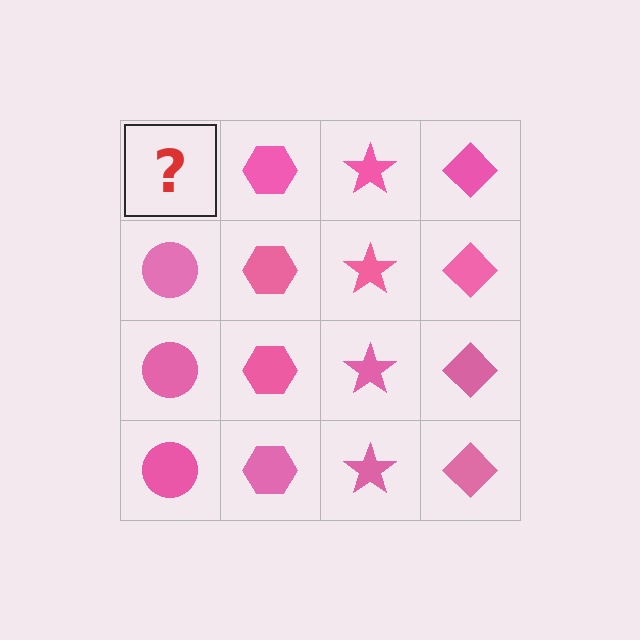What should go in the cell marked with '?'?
The missing cell should contain a pink circle.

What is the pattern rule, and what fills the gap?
The rule is that each column has a consistent shape. The gap should be filled with a pink circle.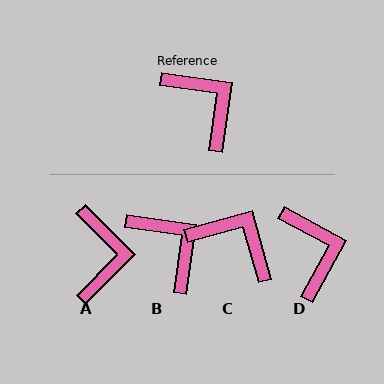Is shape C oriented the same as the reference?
No, it is off by about 24 degrees.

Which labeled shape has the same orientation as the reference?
B.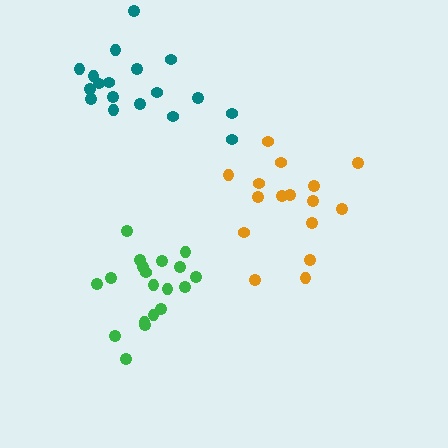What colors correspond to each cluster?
The clusters are colored: teal, orange, green.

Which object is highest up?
The teal cluster is topmost.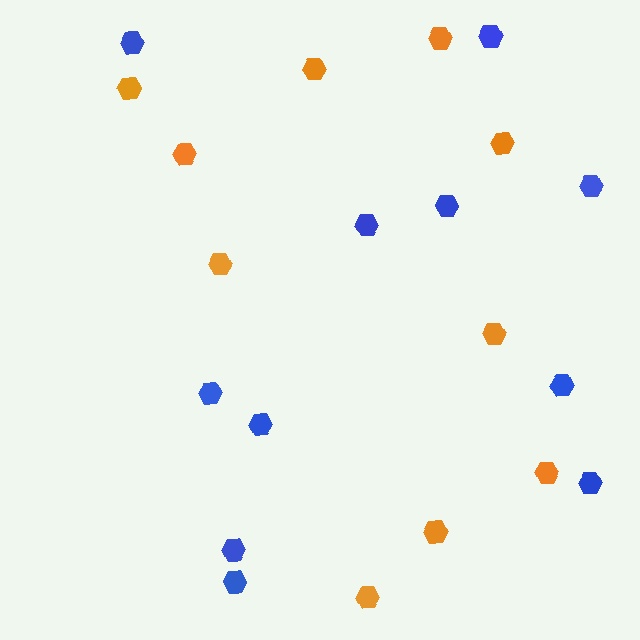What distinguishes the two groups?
There are 2 groups: one group of blue hexagons (11) and one group of orange hexagons (10).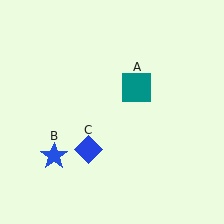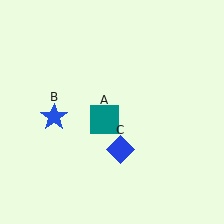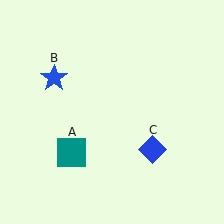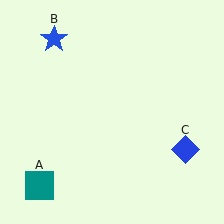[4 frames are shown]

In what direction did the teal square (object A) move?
The teal square (object A) moved down and to the left.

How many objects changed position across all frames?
3 objects changed position: teal square (object A), blue star (object B), blue diamond (object C).